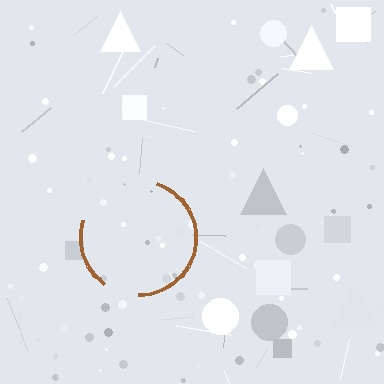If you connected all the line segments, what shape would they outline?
They would outline a circle.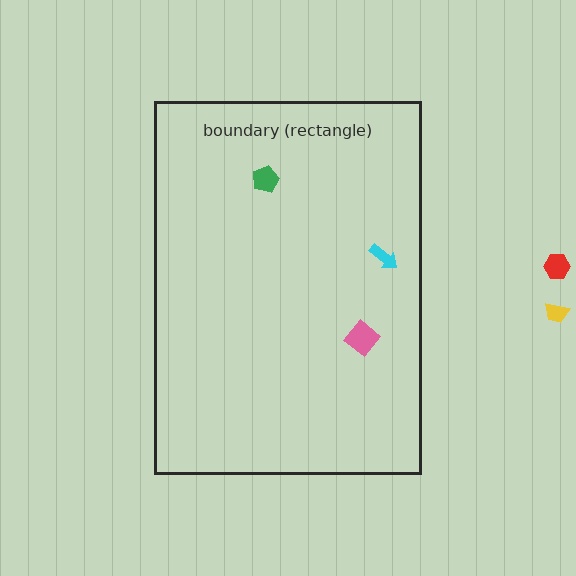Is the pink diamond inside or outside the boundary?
Inside.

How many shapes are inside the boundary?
3 inside, 2 outside.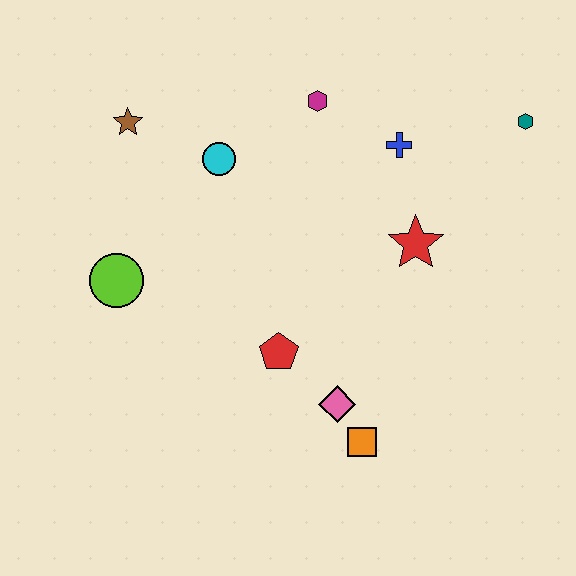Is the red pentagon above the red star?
No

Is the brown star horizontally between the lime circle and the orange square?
Yes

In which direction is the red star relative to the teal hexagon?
The red star is below the teal hexagon.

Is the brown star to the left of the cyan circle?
Yes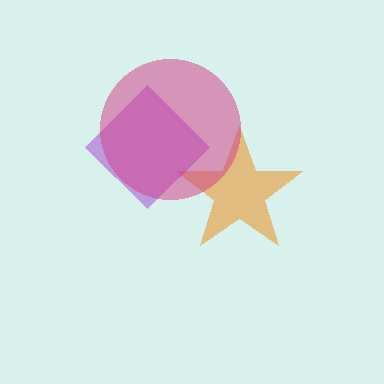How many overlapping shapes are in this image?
There are 3 overlapping shapes in the image.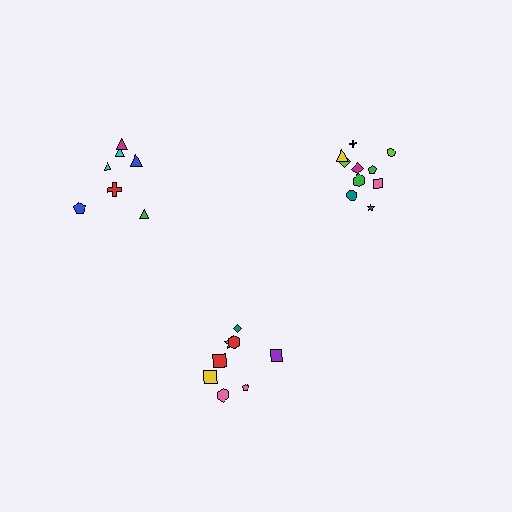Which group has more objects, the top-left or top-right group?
The top-right group.